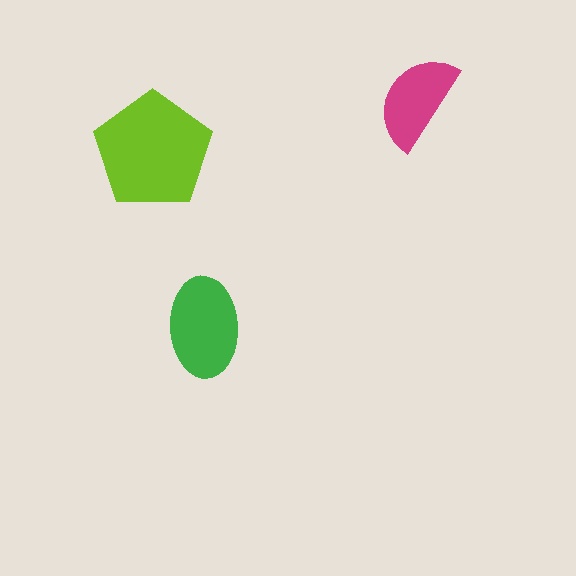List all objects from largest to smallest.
The lime pentagon, the green ellipse, the magenta semicircle.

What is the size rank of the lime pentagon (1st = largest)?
1st.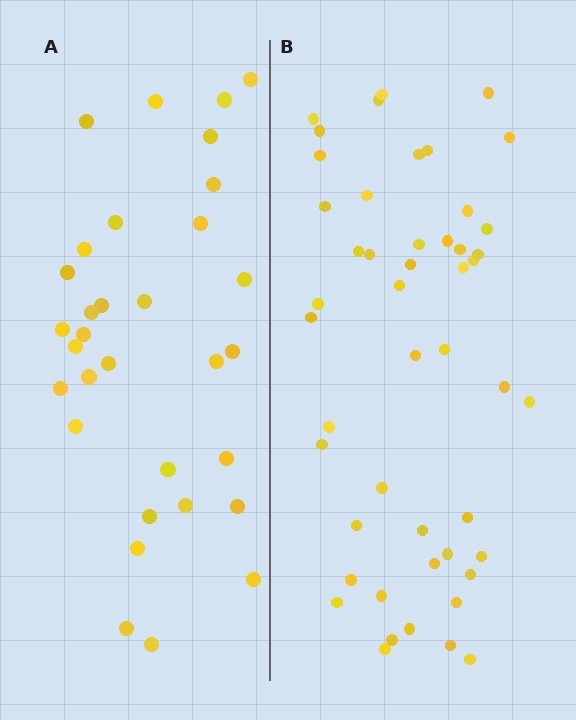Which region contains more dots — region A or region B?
Region B (the right region) has more dots.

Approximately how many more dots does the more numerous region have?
Region B has approximately 15 more dots than region A.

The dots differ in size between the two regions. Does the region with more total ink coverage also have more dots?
No. Region A has more total ink coverage because its dots are larger, but region B actually contains more individual dots. Total area can be misleading — the number of items is what matters here.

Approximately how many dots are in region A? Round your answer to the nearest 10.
About 30 dots. (The exact count is 32, which rounds to 30.)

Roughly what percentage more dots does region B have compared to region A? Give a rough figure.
About 50% more.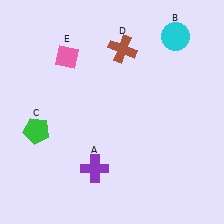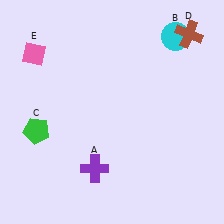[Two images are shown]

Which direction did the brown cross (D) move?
The brown cross (D) moved right.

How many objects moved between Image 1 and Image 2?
2 objects moved between the two images.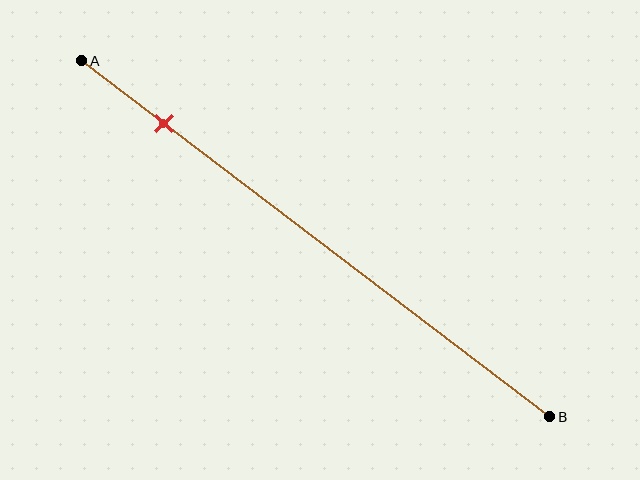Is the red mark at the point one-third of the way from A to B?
No, the mark is at about 20% from A, not at the 33% one-third point.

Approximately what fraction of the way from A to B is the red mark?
The red mark is approximately 20% of the way from A to B.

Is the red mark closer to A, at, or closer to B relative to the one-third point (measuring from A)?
The red mark is closer to point A than the one-third point of segment AB.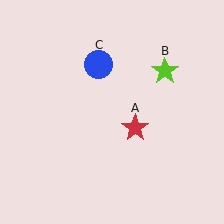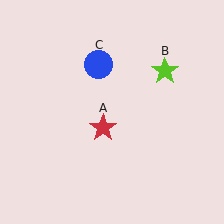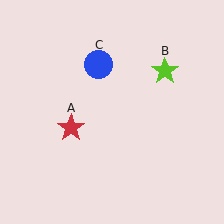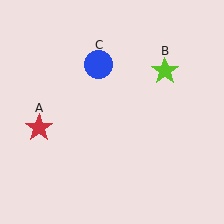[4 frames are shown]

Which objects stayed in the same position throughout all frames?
Lime star (object B) and blue circle (object C) remained stationary.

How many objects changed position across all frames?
1 object changed position: red star (object A).